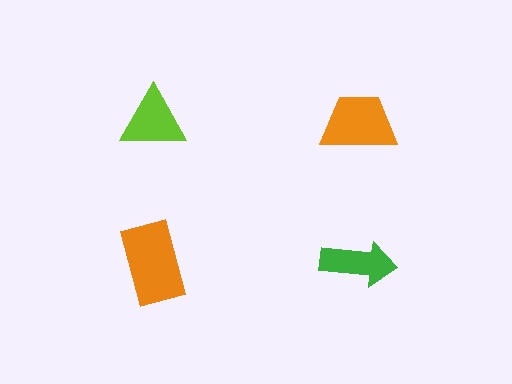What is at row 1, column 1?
A lime triangle.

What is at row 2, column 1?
An orange rectangle.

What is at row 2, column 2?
A green arrow.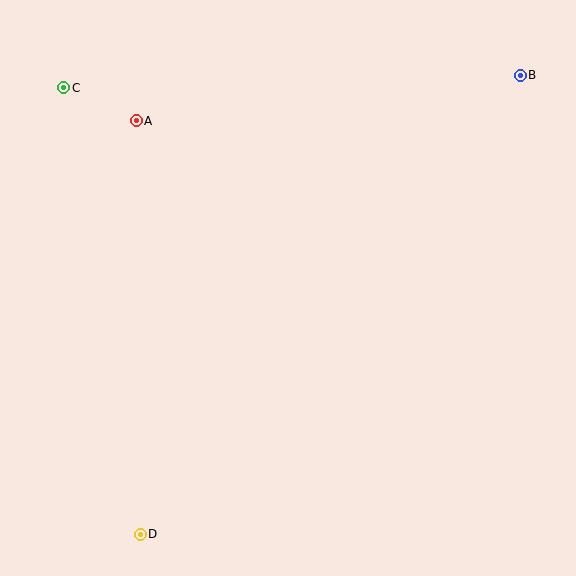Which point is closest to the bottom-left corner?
Point D is closest to the bottom-left corner.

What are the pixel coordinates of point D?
Point D is at (140, 534).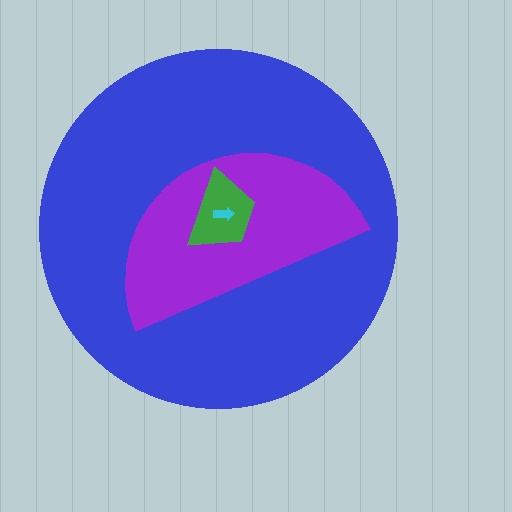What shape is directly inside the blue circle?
The purple semicircle.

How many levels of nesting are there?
4.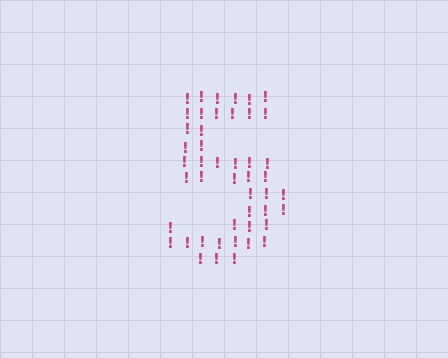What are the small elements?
The small elements are exclamation marks.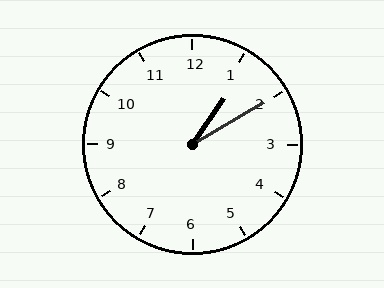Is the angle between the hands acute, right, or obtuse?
It is acute.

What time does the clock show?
1:10.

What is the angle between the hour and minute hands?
Approximately 25 degrees.